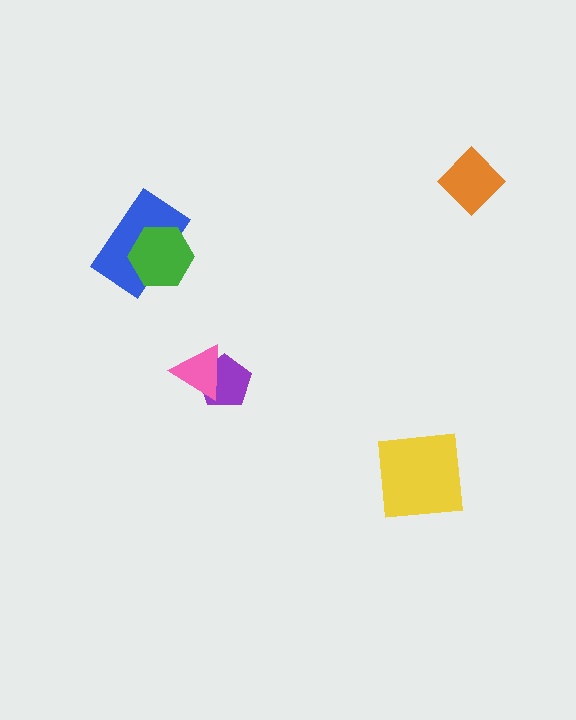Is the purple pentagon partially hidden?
Yes, it is partially covered by another shape.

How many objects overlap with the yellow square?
0 objects overlap with the yellow square.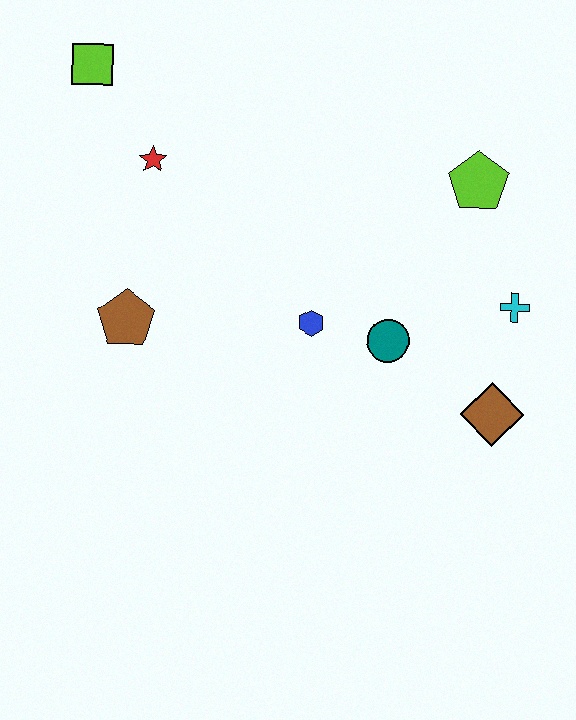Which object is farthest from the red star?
The brown diamond is farthest from the red star.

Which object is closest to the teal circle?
The blue hexagon is closest to the teal circle.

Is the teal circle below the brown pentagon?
Yes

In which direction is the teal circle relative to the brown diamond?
The teal circle is to the left of the brown diamond.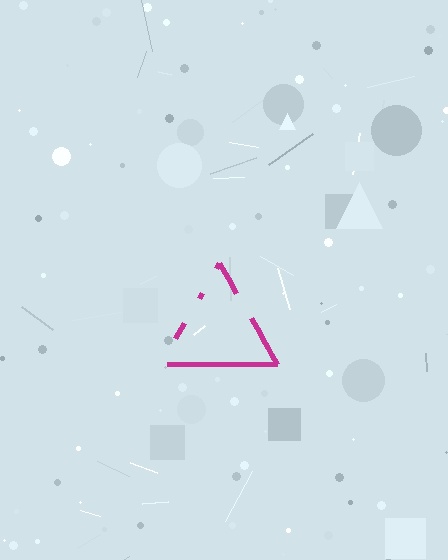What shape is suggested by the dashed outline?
The dashed outline suggests a triangle.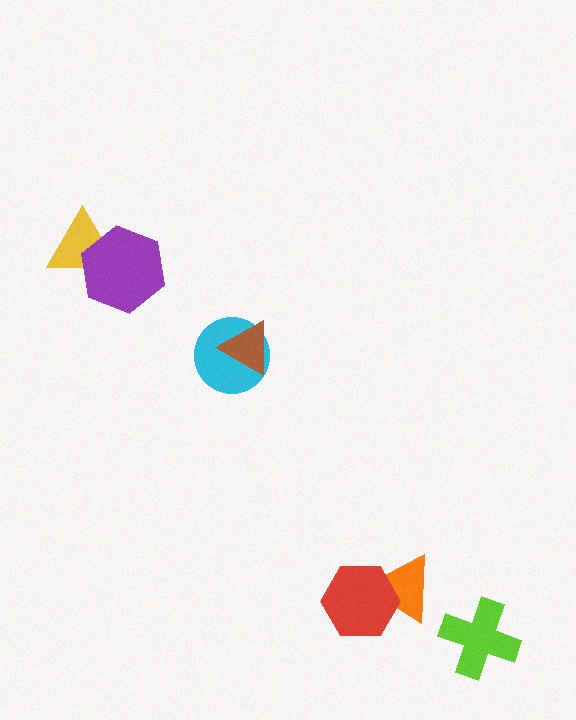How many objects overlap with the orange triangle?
1 object overlaps with the orange triangle.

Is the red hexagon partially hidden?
No, no other shape covers it.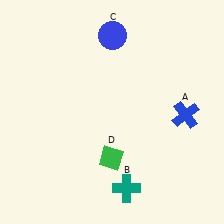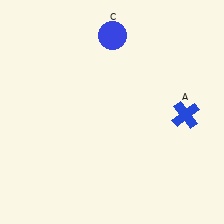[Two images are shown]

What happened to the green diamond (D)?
The green diamond (D) was removed in Image 2. It was in the bottom-left area of Image 1.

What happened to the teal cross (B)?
The teal cross (B) was removed in Image 2. It was in the bottom-right area of Image 1.